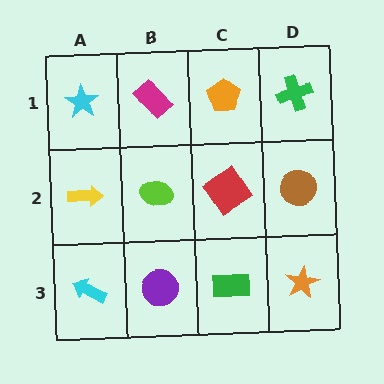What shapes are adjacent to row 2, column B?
A magenta rectangle (row 1, column B), a purple circle (row 3, column B), a yellow arrow (row 2, column A), a red diamond (row 2, column C).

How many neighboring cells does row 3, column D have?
2.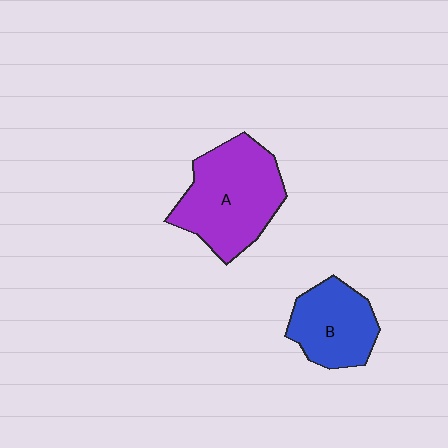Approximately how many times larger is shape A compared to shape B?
Approximately 1.5 times.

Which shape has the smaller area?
Shape B (blue).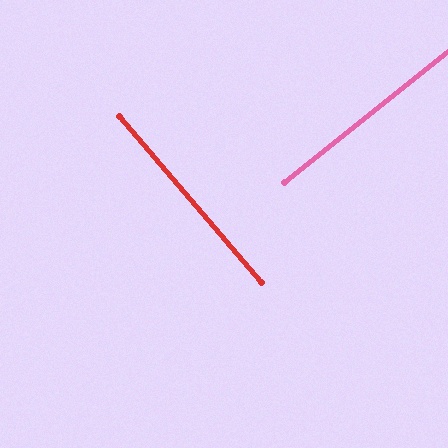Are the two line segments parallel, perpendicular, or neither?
Perpendicular — they meet at approximately 88°.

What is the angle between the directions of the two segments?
Approximately 88 degrees.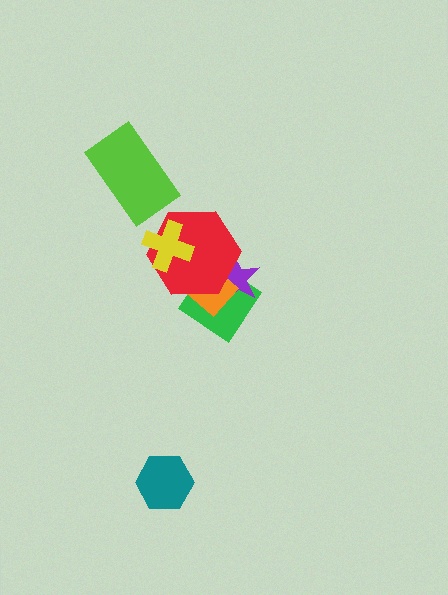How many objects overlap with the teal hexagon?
0 objects overlap with the teal hexagon.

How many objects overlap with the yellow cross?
1 object overlaps with the yellow cross.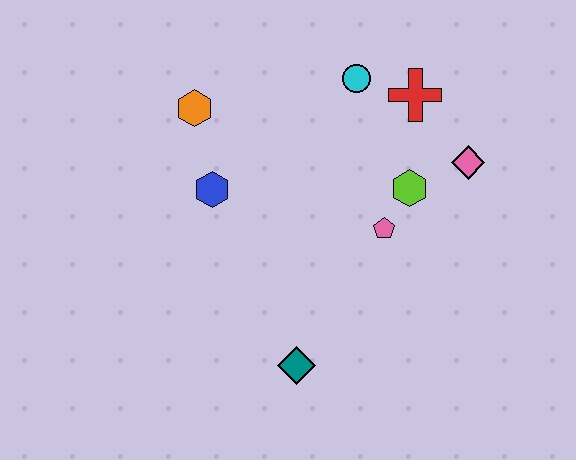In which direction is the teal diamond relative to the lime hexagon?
The teal diamond is below the lime hexagon.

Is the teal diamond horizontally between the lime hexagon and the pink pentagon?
No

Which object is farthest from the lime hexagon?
The orange hexagon is farthest from the lime hexagon.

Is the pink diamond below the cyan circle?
Yes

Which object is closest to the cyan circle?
The red cross is closest to the cyan circle.